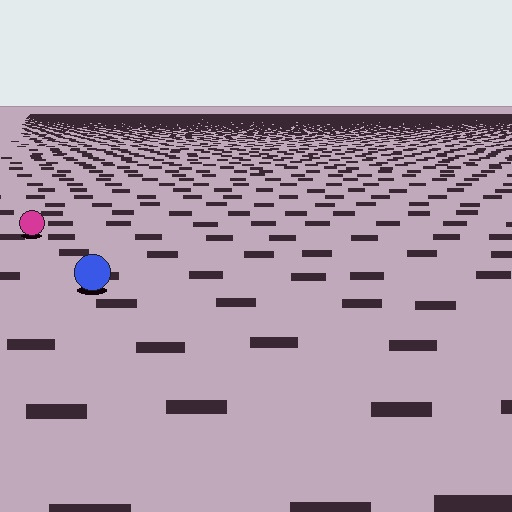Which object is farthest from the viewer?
The magenta circle is farthest from the viewer. It appears smaller and the ground texture around it is denser.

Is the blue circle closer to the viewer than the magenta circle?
Yes. The blue circle is closer — you can tell from the texture gradient: the ground texture is coarser near it.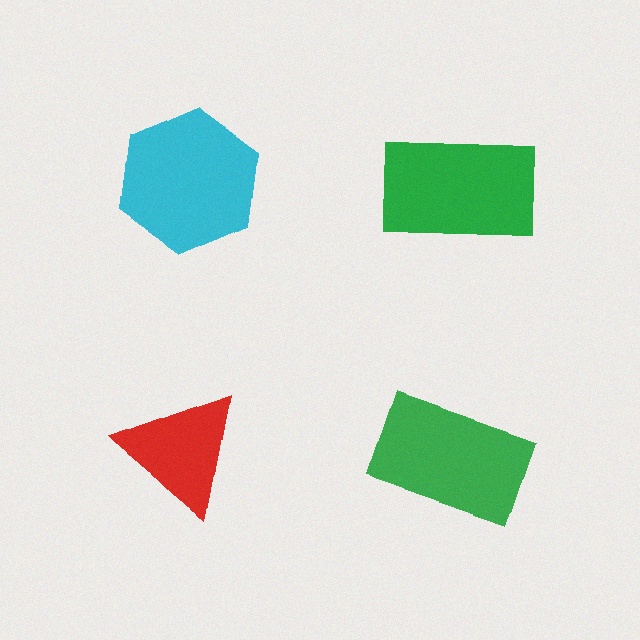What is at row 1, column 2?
A green rectangle.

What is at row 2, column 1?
A red triangle.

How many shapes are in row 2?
2 shapes.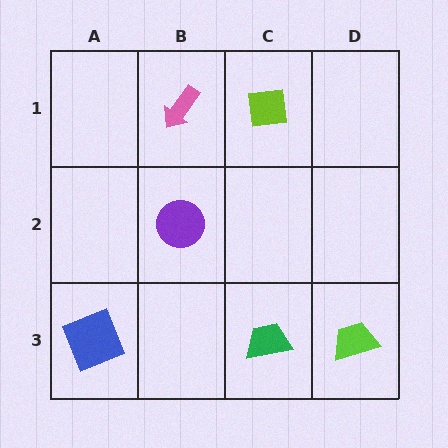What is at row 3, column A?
A blue square.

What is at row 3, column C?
A green trapezoid.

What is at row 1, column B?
A pink arrow.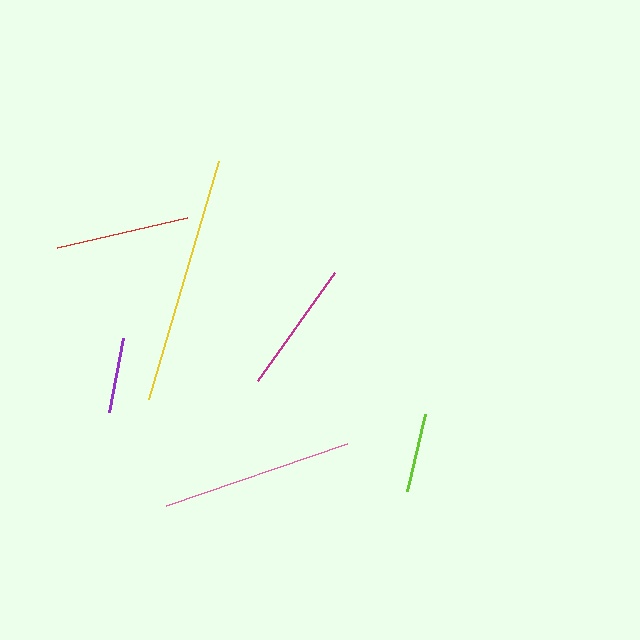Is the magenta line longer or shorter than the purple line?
The magenta line is longer than the purple line.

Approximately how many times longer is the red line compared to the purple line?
The red line is approximately 1.8 times the length of the purple line.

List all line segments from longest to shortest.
From longest to shortest: yellow, pink, red, magenta, lime, purple.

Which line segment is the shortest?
The purple line is the shortest at approximately 75 pixels.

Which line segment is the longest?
The yellow line is the longest at approximately 248 pixels.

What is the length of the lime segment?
The lime segment is approximately 80 pixels long.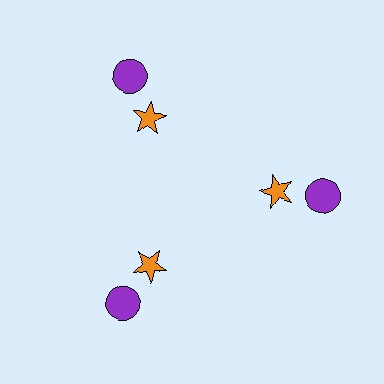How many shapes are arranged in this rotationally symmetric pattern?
There are 6 shapes, arranged in 3 groups of 2.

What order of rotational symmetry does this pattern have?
This pattern has 3-fold rotational symmetry.